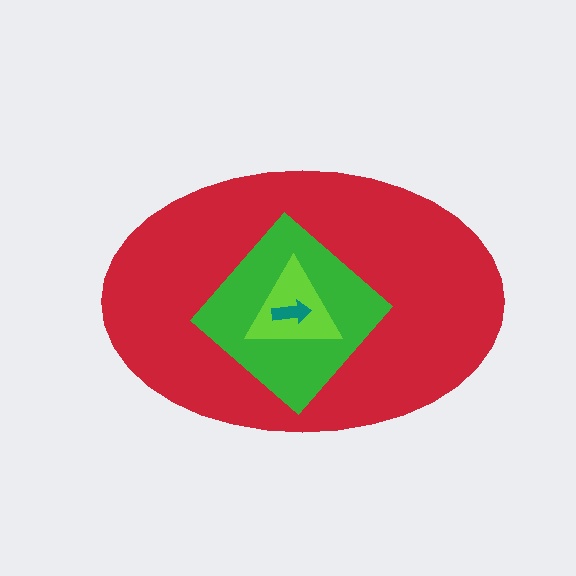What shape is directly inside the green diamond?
The lime triangle.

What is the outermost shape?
The red ellipse.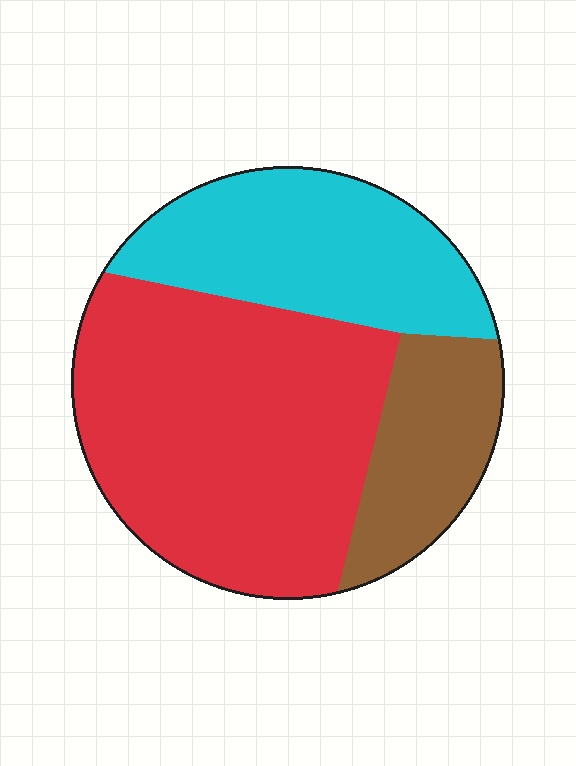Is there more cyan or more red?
Red.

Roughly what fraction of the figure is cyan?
Cyan takes up about one quarter (1/4) of the figure.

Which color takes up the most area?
Red, at roughly 55%.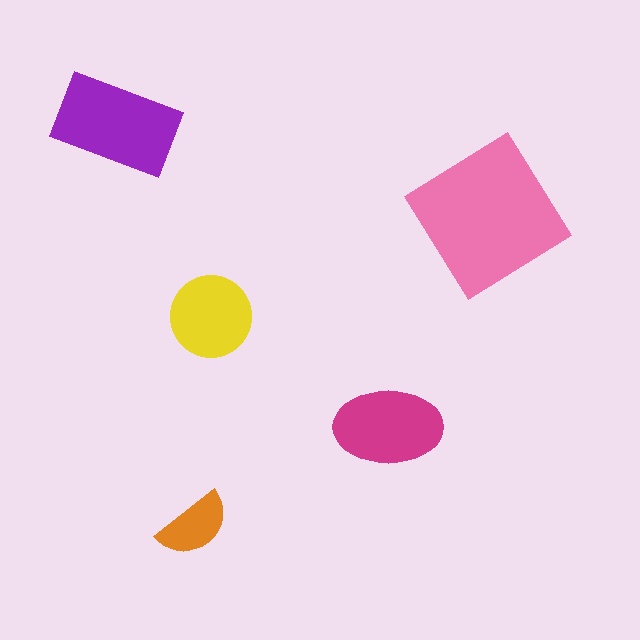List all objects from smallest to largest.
The orange semicircle, the yellow circle, the magenta ellipse, the purple rectangle, the pink diamond.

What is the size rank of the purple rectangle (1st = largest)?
2nd.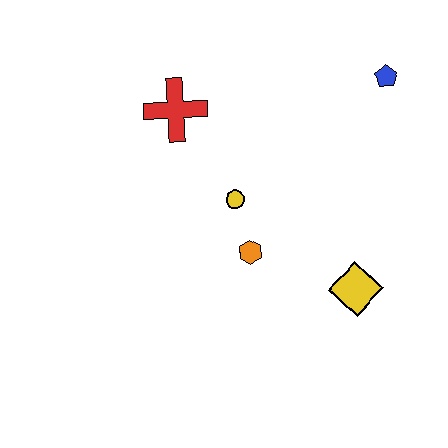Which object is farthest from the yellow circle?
The blue pentagon is farthest from the yellow circle.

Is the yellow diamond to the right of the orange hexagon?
Yes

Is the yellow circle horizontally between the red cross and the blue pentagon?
Yes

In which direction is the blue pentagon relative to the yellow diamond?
The blue pentagon is above the yellow diamond.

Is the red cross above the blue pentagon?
No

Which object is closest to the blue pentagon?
The yellow circle is closest to the blue pentagon.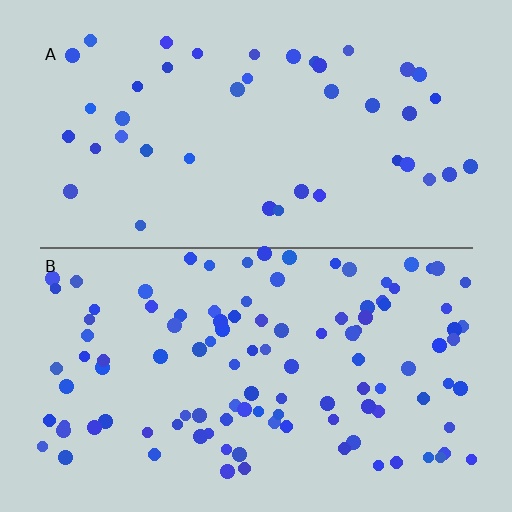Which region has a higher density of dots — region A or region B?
B (the bottom).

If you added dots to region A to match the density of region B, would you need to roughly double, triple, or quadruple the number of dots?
Approximately triple.